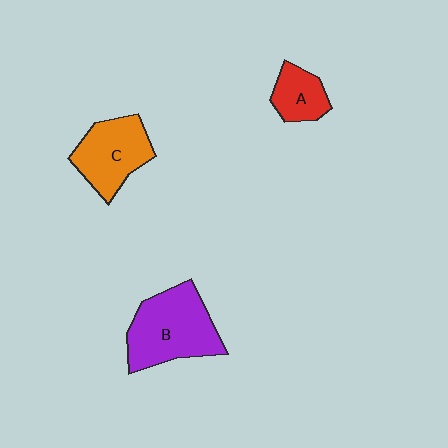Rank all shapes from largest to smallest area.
From largest to smallest: B (purple), C (orange), A (red).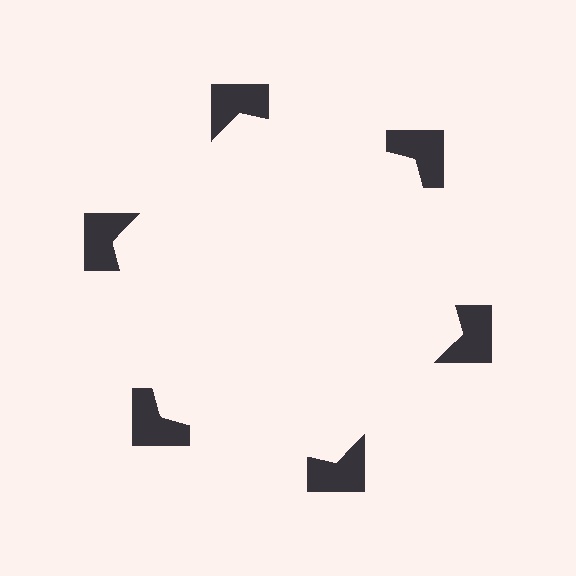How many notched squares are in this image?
There are 6 — one at each vertex of the illusory hexagon.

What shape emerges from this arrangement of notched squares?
An illusory hexagon — its edges are inferred from the aligned wedge cuts in the notched squares, not physically drawn.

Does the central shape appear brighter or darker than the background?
It typically appears slightly brighter than the background, even though no actual brightness change is drawn.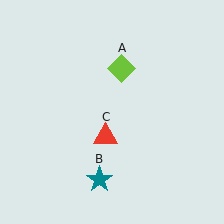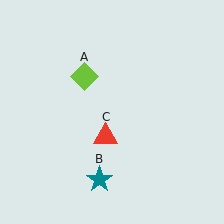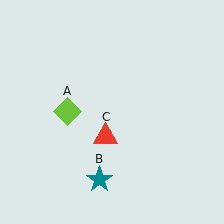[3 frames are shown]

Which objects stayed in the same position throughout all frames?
Teal star (object B) and red triangle (object C) remained stationary.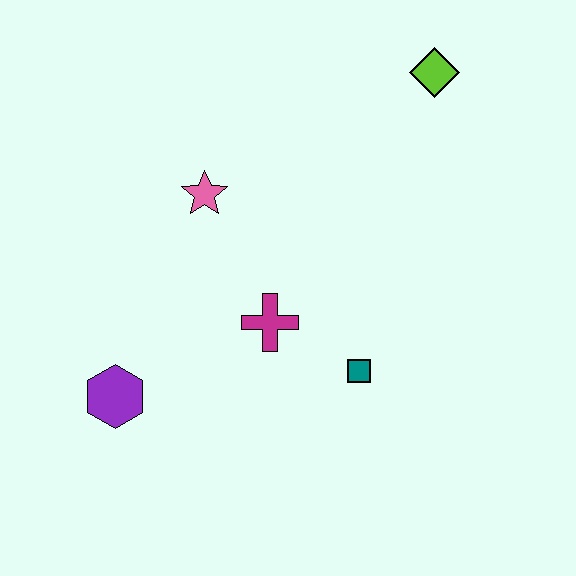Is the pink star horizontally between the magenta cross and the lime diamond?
No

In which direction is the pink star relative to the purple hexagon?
The pink star is above the purple hexagon.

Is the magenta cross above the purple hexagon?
Yes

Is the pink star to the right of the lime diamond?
No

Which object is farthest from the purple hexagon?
The lime diamond is farthest from the purple hexagon.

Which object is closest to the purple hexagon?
The magenta cross is closest to the purple hexagon.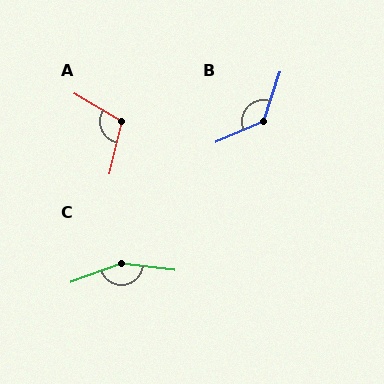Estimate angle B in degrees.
Approximately 132 degrees.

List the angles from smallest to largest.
A (107°), B (132°), C (152°).